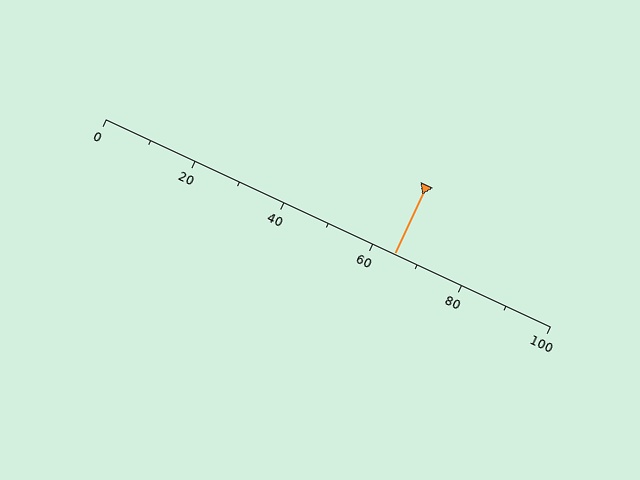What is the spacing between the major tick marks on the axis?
The major ticks are spaced 20 apart.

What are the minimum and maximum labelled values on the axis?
The axis runs from 0 to 100.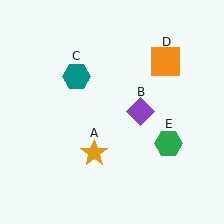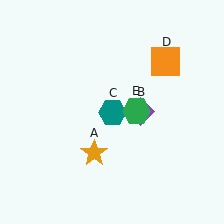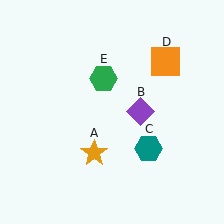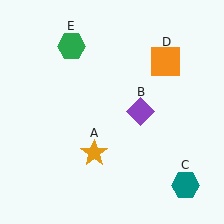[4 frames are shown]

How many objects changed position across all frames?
2 objects changed position: teal hexagon (object C), green hexagon (object E).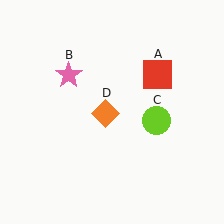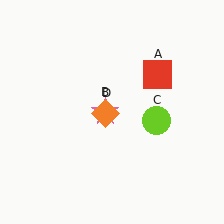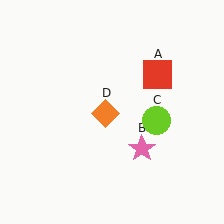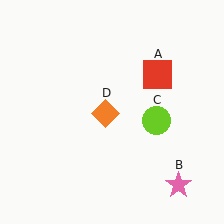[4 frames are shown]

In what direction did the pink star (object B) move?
The pink star (object B) moved down and to the right.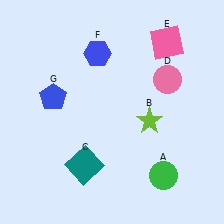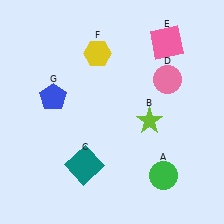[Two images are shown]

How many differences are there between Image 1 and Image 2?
There is 1 difference between the two images.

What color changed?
The hexagon (F) changed from blue in Image 1 to yellow in Image 2.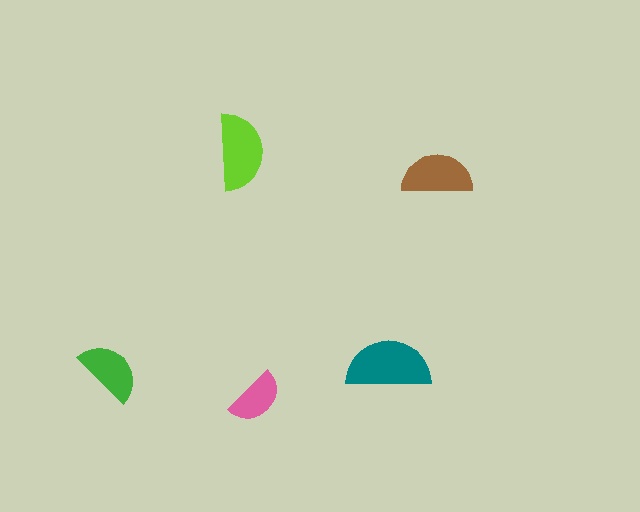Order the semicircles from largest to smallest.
the teal one, the lime one, the brown one, the green one, the pink one.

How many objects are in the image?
There are 5 objects in the image.